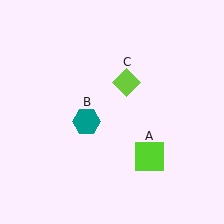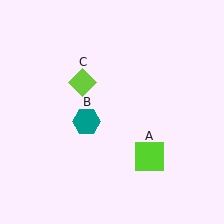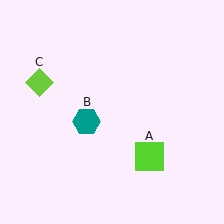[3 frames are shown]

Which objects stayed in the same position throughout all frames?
Lime square (object A) and teal hexagon (object B) remained stationary.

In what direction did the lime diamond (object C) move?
The lime diamond (object C) moved left.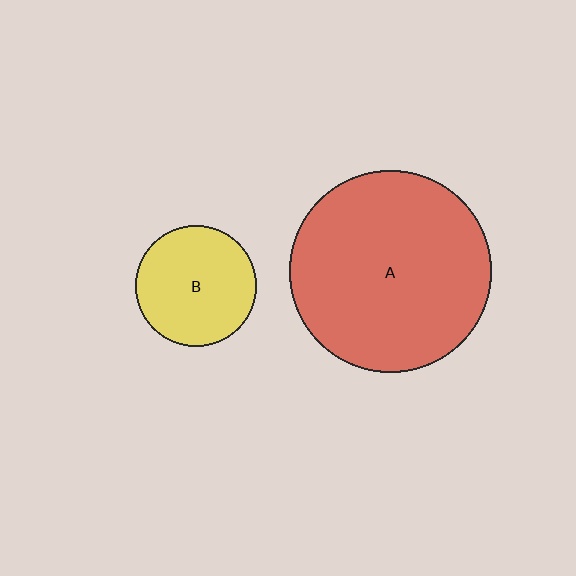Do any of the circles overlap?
No, none of the circles overlap.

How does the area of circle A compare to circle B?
Approximately 2.7 times.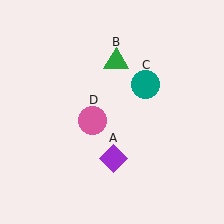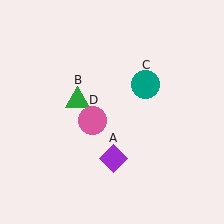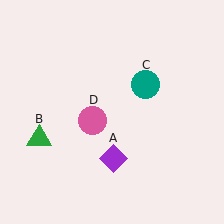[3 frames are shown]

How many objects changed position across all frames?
1 object changed position: green triangle (object B).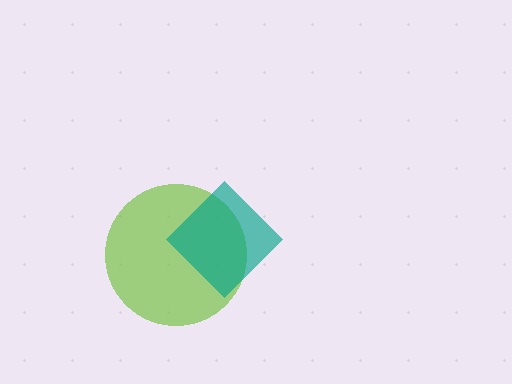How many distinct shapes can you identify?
There are 2 distinct shapes: a lime circle, a teal diamond.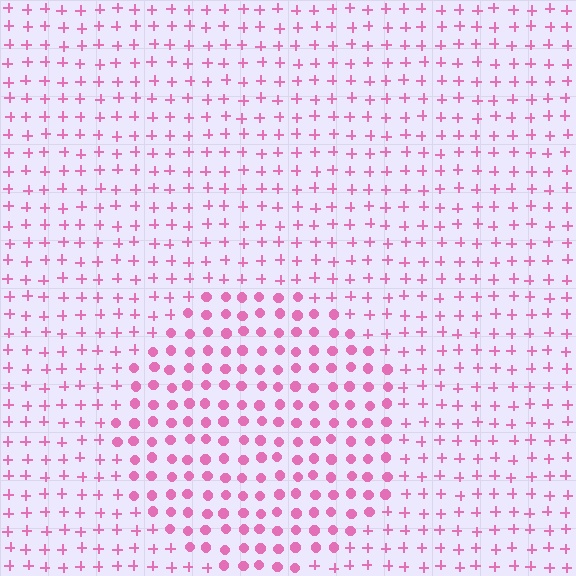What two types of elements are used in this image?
The image uses circles inside the circle region and plus signs outside it.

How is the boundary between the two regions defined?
The boundary is defined by a change in element shape: circles inside vs. plus signs outside. All elements share the same color and spacing.